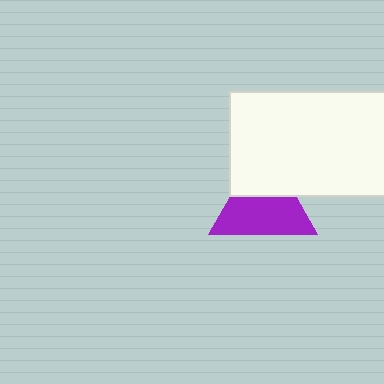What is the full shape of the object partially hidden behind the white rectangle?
The partially hidden object is a purple triangle.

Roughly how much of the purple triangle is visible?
About half of it is visible (roughly 63%).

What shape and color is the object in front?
The object in front is a white rectangle.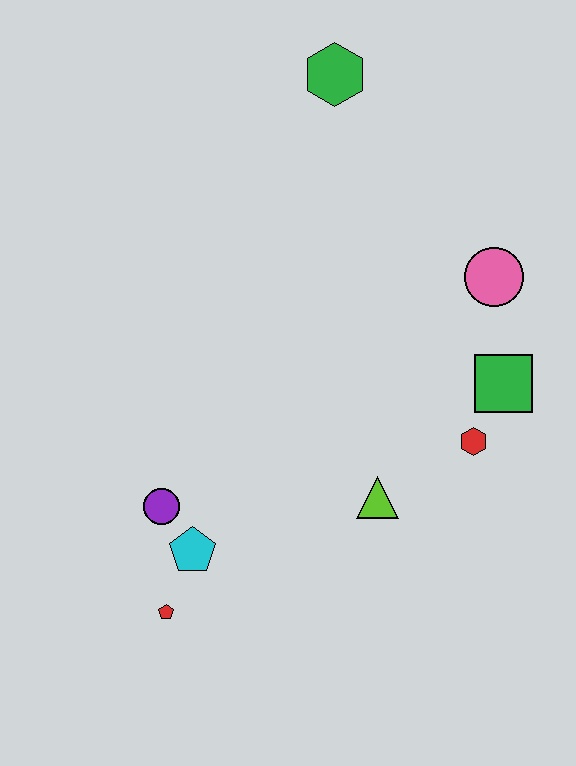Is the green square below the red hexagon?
No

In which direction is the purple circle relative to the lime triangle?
The purple circle is to the left of the lime triangle.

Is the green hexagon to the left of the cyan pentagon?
No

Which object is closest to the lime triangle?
The red hexagon is closest to the lime triangle.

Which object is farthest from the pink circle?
The red pentagon is farthest from the pink circle.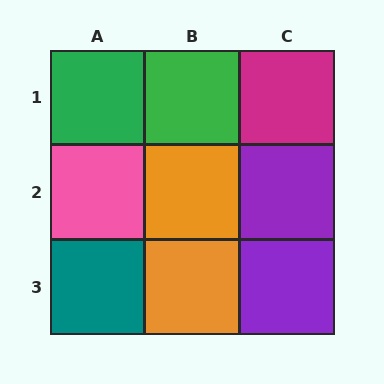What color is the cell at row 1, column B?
Green.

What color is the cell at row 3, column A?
Teal.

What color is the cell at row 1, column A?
Green.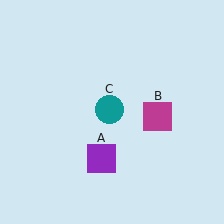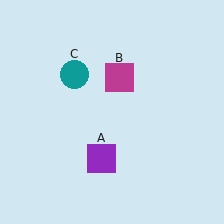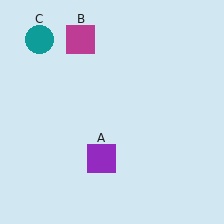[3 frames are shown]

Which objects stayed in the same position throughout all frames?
Purple square (object A) remained stationary.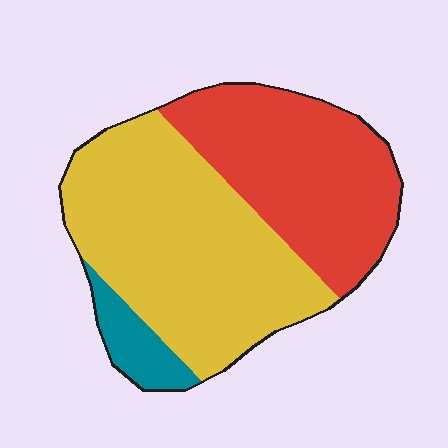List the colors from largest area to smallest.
From largest to smallest: yellow, red, teal.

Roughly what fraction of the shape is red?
Red covers 39% of the shape.